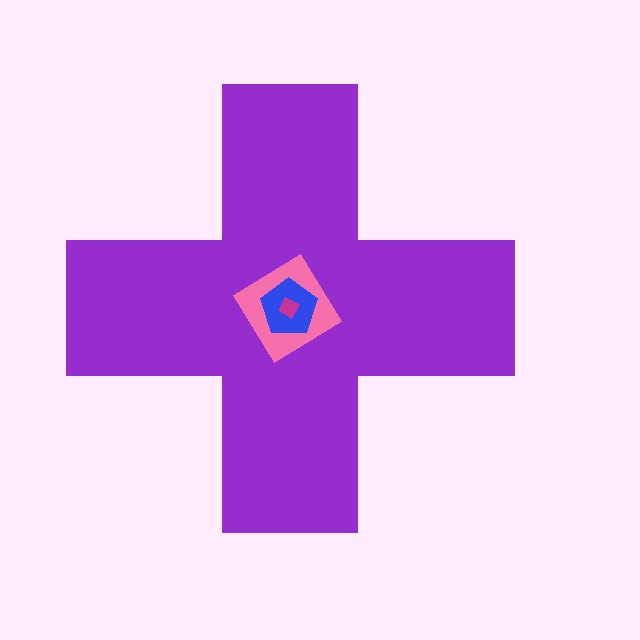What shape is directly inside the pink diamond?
The blue pentagon.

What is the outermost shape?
The purple cross.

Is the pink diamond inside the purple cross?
Yes.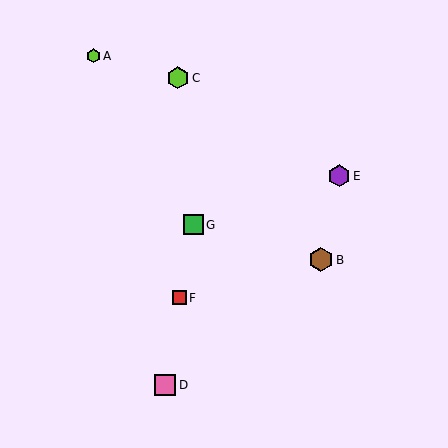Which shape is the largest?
The brown hexagon (labeled B) is the largest.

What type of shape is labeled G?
Shape G is a green square.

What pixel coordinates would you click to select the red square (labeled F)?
Click at (180, 298) to select the red square F.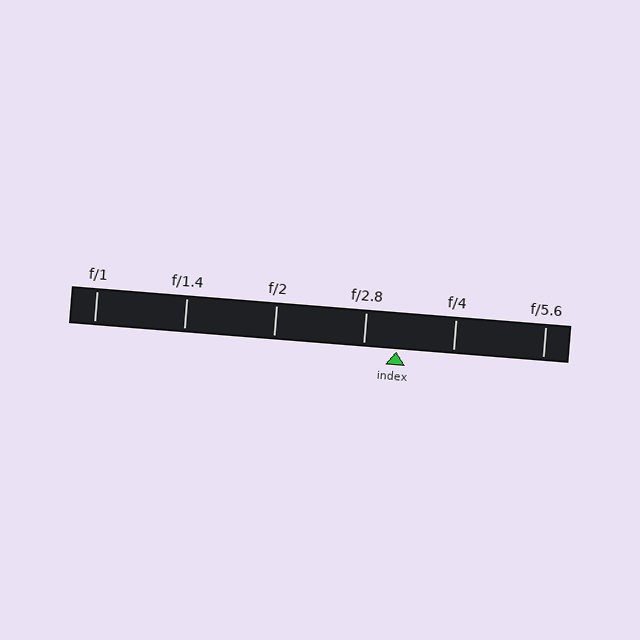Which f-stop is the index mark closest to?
The index mark is closest to f/2.8.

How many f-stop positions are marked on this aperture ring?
There are 6 f-stop positions marked.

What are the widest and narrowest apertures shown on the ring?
The widest aperture shown is f/1 and the narrowest is f/5.6.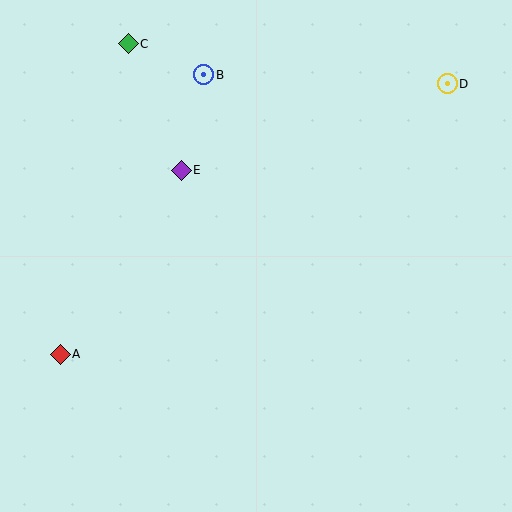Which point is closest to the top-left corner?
Point C is closest to the top-left corner.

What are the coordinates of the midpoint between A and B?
The midpoint between A and B is at (132, 215).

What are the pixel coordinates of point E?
Point E is at (181, 170).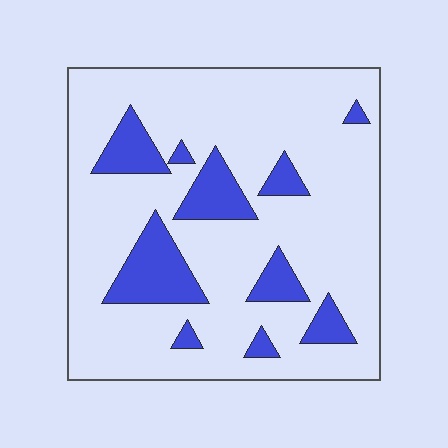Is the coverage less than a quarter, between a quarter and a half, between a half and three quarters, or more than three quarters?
Less than a quarter.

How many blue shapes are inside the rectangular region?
10.